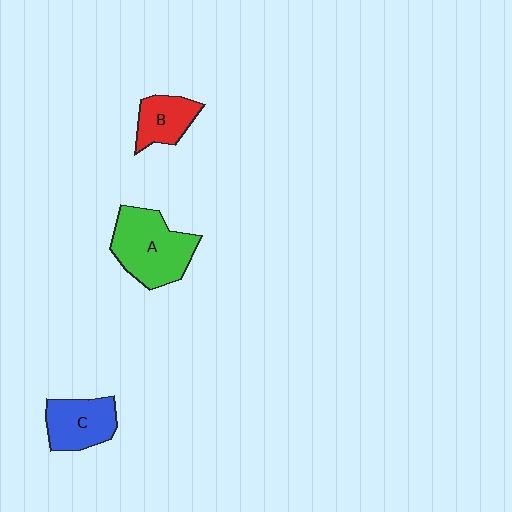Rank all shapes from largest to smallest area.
From largest to smallest: A (green), C (blue), B (red).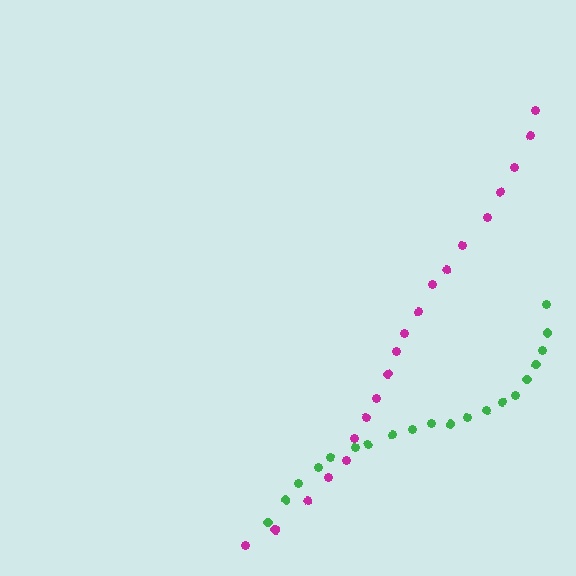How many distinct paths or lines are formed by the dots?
There are 2 distinct paths.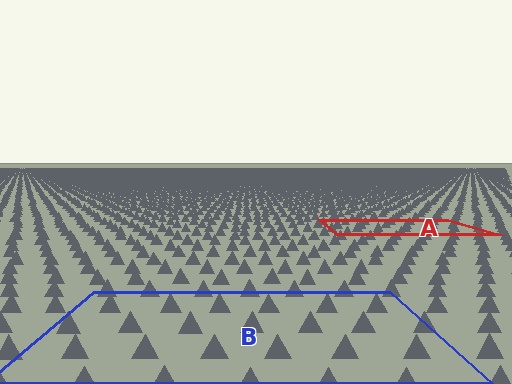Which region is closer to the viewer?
Region B is closer. The texture elements there are larger and more spread out.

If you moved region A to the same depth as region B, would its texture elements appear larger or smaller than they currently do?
They would appear larger. At a closer depth, the same texture elements are projected at a bigger on-screen size.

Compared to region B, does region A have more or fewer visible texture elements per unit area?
Region A has more texture elements per unit area — they are packed more densely because it is farther away.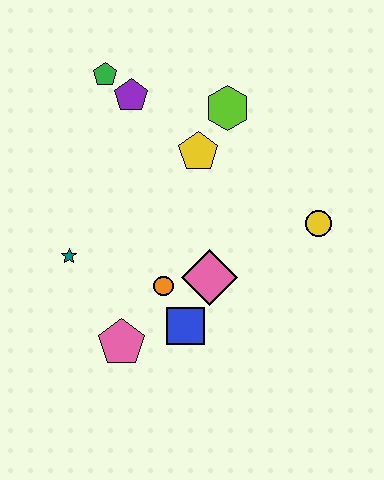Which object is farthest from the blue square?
The green pentagon is farthest from the blue square.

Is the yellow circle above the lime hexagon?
No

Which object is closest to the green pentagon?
The purple pentagon is closest to the green pentagon.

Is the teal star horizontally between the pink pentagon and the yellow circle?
No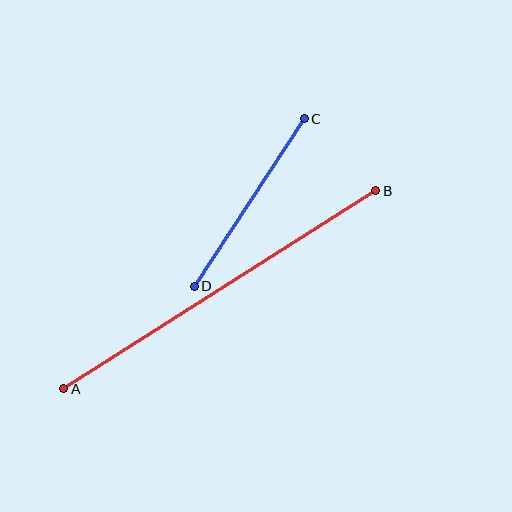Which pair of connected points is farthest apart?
Points A and B are farthest apart.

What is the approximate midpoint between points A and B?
The midpoint is at approximately (220, 290) pixels.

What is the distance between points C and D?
The distance is approximately 200 pixels.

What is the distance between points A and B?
The distance is approximately 370 pixels.